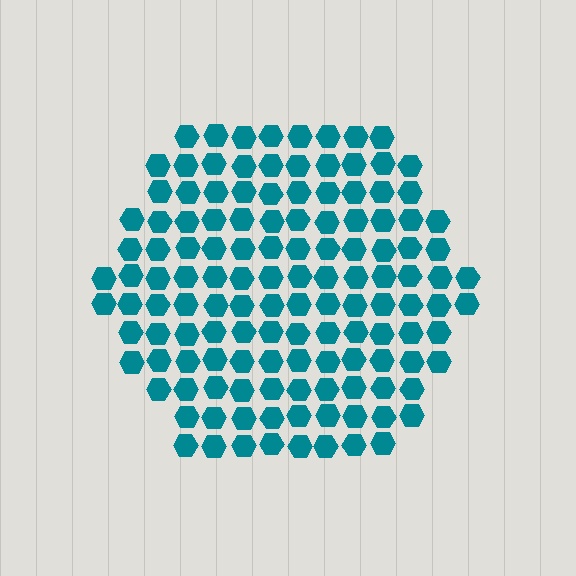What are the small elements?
The small elements are hexagons.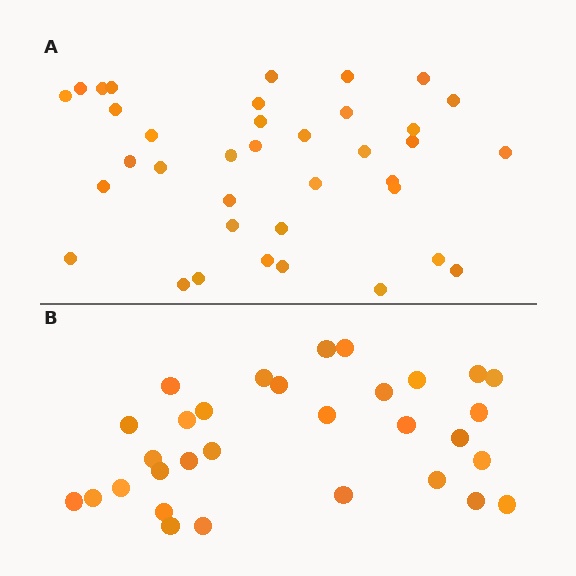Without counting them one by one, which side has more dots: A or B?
Region A (the top region) has more dots.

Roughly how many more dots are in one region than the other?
Region A has about 6 more dots than region B.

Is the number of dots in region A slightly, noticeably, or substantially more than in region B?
Region A has only slightly more — the two regions are fairly close. The ratio is roughly 1.2 to 1.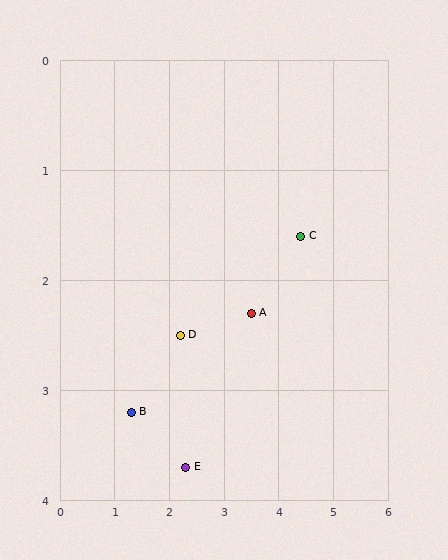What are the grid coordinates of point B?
Point B is at approximately (1.3, 3.2).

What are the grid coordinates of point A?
Point A is at approximately (3.5, 2.3).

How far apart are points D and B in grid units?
Points D and B are about 1.1 grid units apart.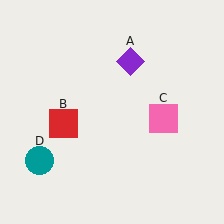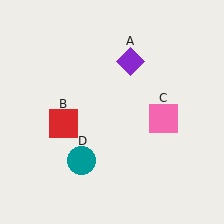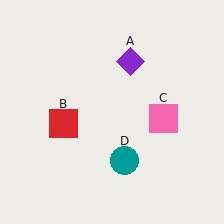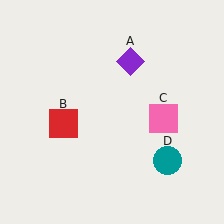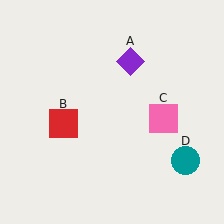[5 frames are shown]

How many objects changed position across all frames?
1 object changed position: teal circle (object D).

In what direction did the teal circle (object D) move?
The teal circle (object D) moved right.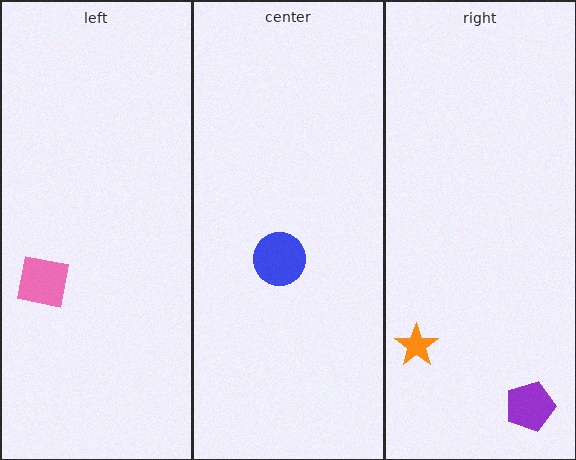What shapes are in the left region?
The pink square.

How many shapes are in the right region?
2.